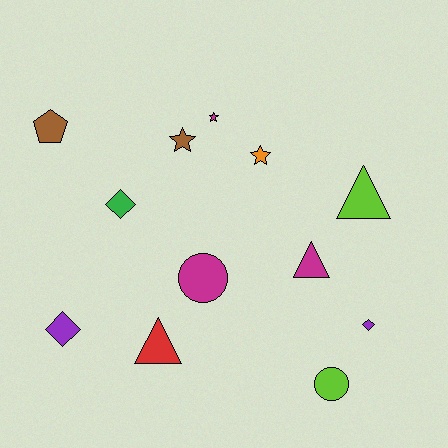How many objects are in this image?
There are 12 objects.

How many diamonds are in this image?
There are 3 diamonds.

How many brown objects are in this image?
There are 2 brown objects.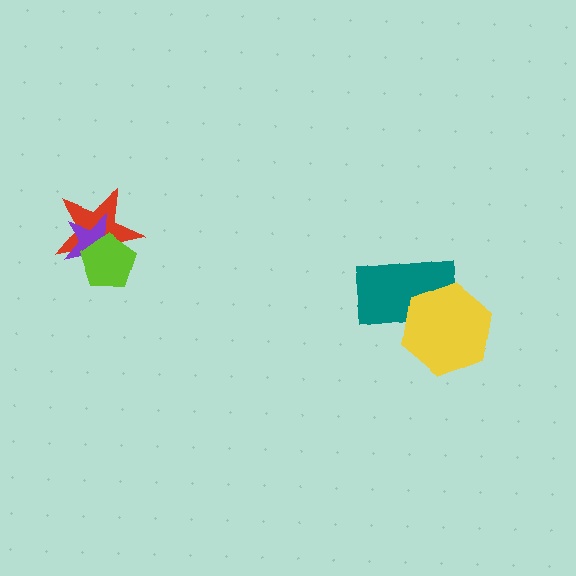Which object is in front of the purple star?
The lime pentagon is in front of the purple star.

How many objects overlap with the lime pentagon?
2 objects overlap with the lime pentagon.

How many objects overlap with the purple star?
2 objects overlap with the purple star.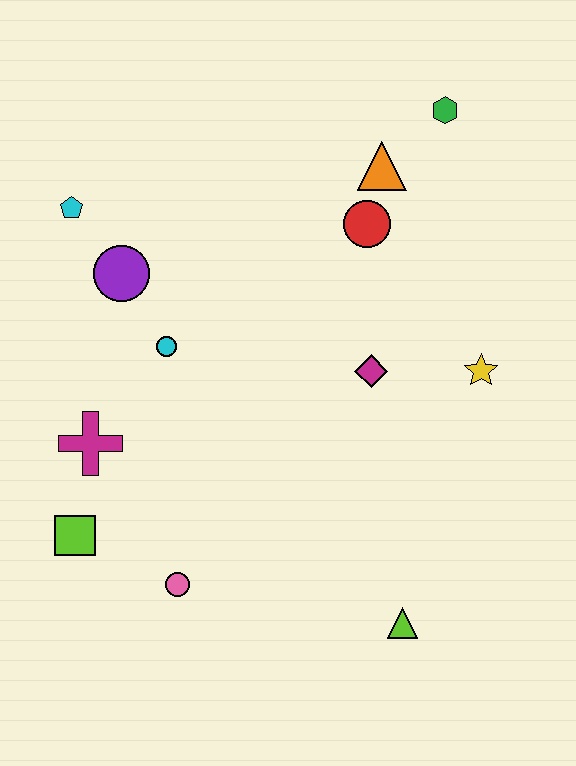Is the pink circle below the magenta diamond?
Yes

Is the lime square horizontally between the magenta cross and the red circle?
No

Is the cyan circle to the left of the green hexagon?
Yes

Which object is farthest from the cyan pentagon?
The lime triangle is farthest from the cyan pentagon.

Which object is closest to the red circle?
The orange triangle is closest to the red circle.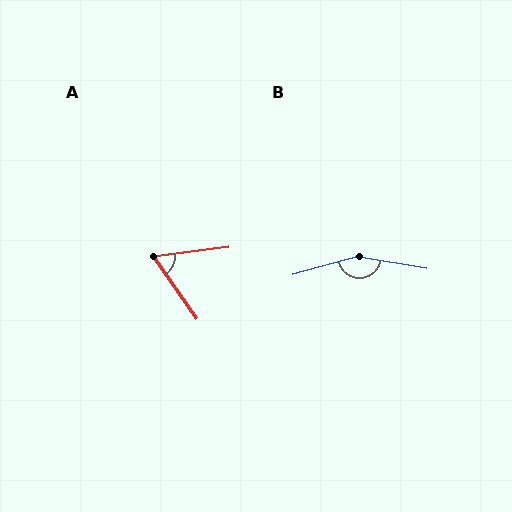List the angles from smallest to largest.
A (62°), B (155°).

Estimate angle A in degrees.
Approximately 62 degrees.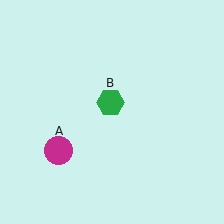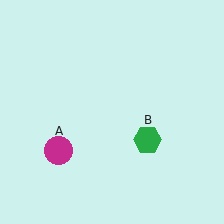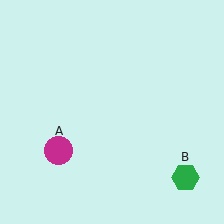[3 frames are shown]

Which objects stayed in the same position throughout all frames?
Magenta circle (object A) remained stationary.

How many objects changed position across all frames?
1 object changed position: green hexagon (object B).